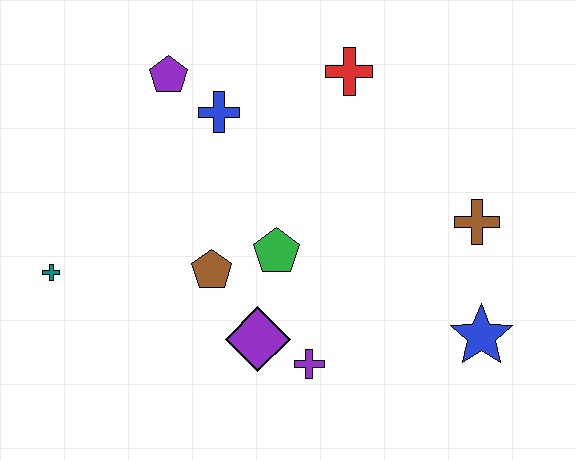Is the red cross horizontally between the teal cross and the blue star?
Yes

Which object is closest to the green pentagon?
The brown pentagon is closest to the green pentagon.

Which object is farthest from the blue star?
The teal cross is farthest from the blue star.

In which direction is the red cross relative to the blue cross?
The red cross is to the right of the blue cross.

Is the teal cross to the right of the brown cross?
No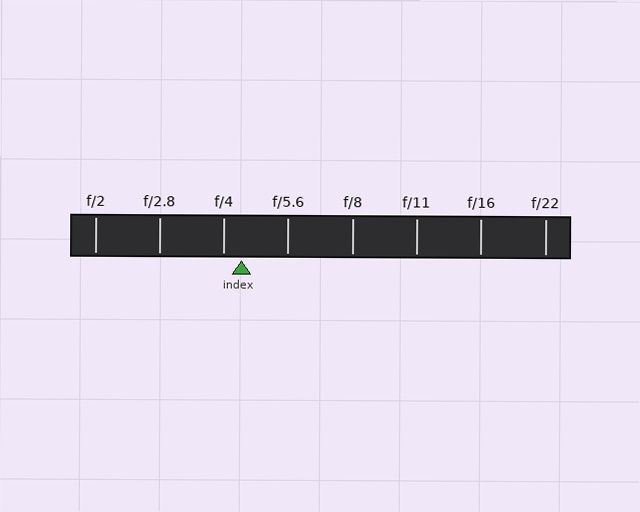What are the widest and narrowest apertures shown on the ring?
The widest aperture shown is f/2 and the narrowest is f/22.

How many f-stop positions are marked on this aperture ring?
There are 8 f-stop positions marked.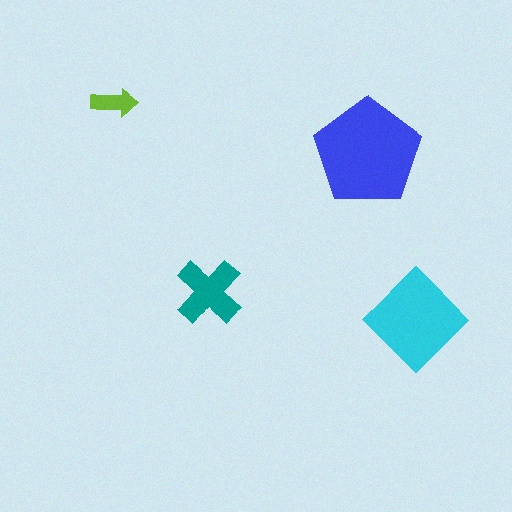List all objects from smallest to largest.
The lime arrow, the teal cross, the cyan diamond, the blue pentagon.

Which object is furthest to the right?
The cyan diamond is rightmost.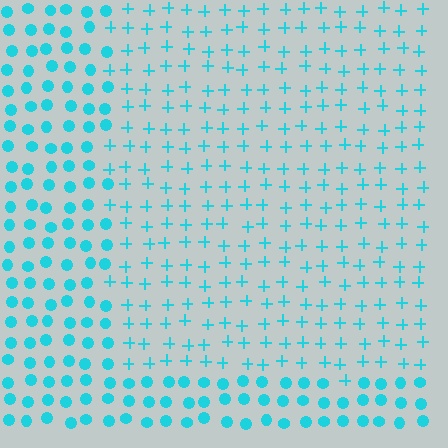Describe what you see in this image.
The image is filled with small cyan elements arranged in a uniform grid. A rectangle-shaped region contains plus signs, while the surrounding area contains circles. The boundary is defined purely by the change in element shape.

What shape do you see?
I see a rectangle.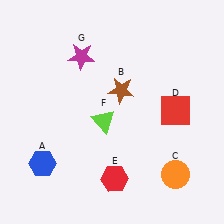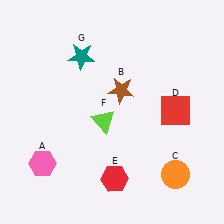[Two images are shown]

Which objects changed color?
A changed from blue to pink. G changed from magenta to teal.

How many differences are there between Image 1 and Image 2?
There are 2 differences between the two images.